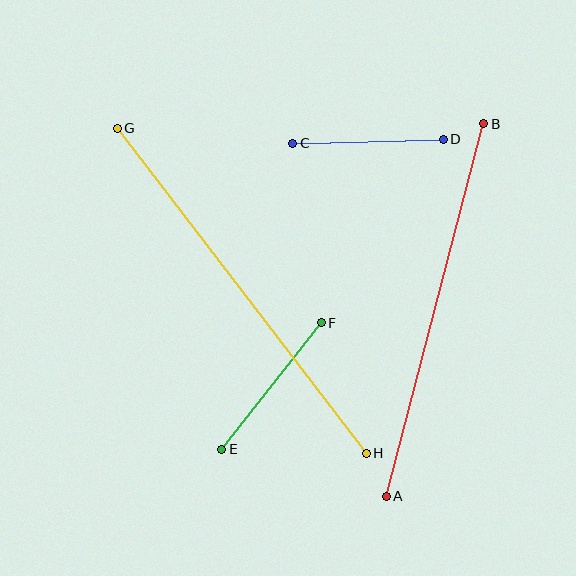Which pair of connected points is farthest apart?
Points G and H are farthest apart.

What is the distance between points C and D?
The distance is approximately 151 pixels.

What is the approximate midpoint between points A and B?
The midpoint is at approximately (435, 310) pixels.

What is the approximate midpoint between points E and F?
The midpoint is at approximately (272, 386) pixels.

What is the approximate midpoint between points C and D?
The midpoint is at approximately (368, 141) pixels.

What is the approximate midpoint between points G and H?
The midpoint is at approximately (242, 291) pixels.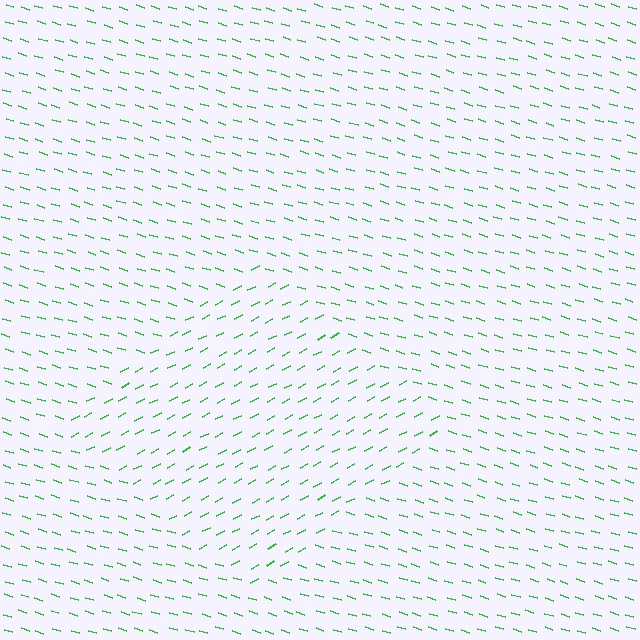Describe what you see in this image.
The image is filled with small green line segments. A diamond region in the image has lines oriented differently from the surrounding lines, creating a visible texture boundary.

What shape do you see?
I see a diamond.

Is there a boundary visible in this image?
Yes, there is a texture boundary formed by a change in line orientation.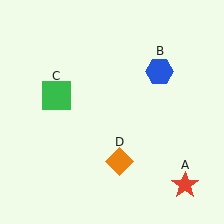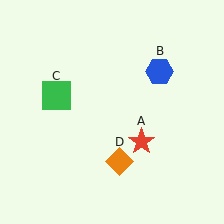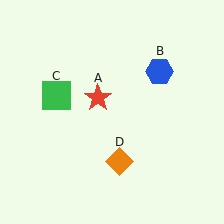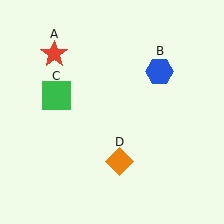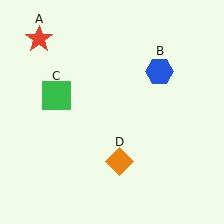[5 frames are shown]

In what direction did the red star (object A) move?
The red star (object A) moved up and to the left.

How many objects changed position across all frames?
1 object changed position: red star (object A).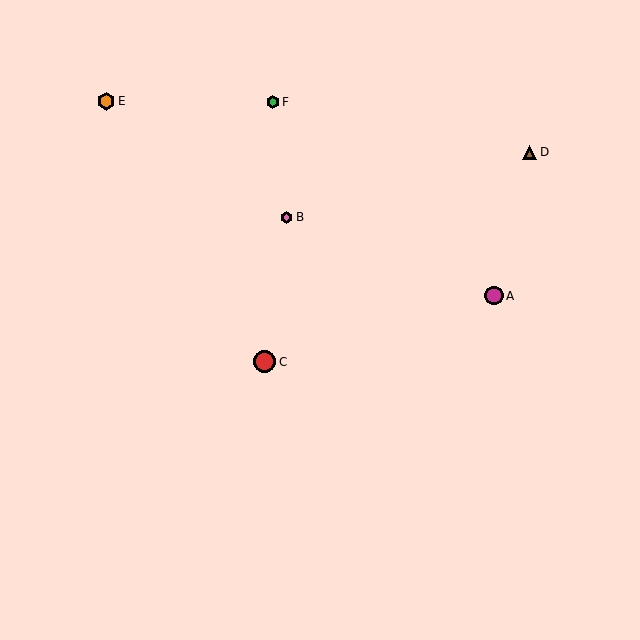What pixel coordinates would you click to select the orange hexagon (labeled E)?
Click at (106, 101) to select the orange hexagon E.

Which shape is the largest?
The red circle (labeled C) is the largest.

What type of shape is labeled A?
Shape A is a magenta circle.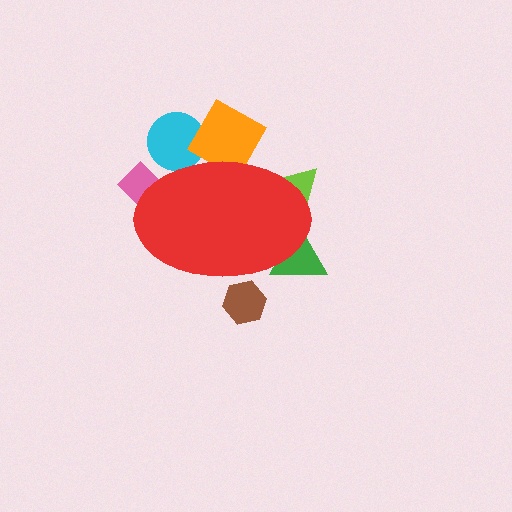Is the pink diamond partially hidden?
Yes, the pink diamond is partially hidden behind the red ellipse.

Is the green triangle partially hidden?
Yes, the green triangle is partially hidden behind the red ellipse.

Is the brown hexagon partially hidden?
Yes, the brown hexagon is partially hidden behind the red ellipse.